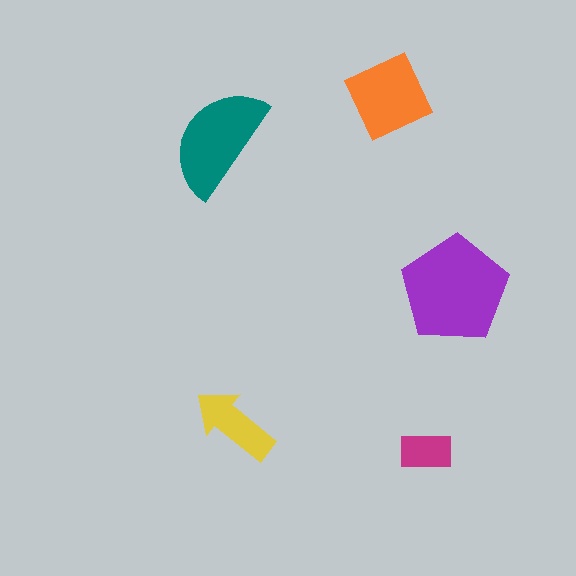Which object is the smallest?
The magenta rectangle.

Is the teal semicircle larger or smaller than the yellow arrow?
Larger.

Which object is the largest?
The purple pentagon.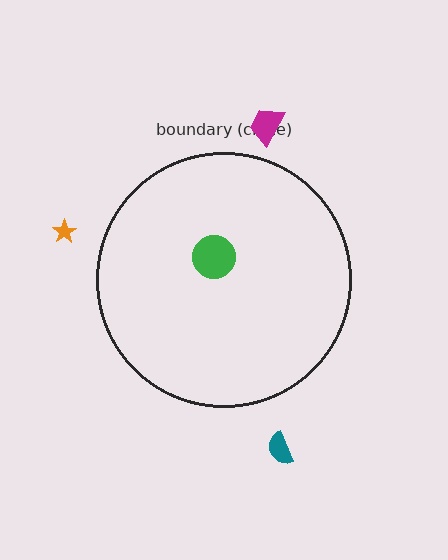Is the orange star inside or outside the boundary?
Outside.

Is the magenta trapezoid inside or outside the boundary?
Outside.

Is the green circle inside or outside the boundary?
Inside.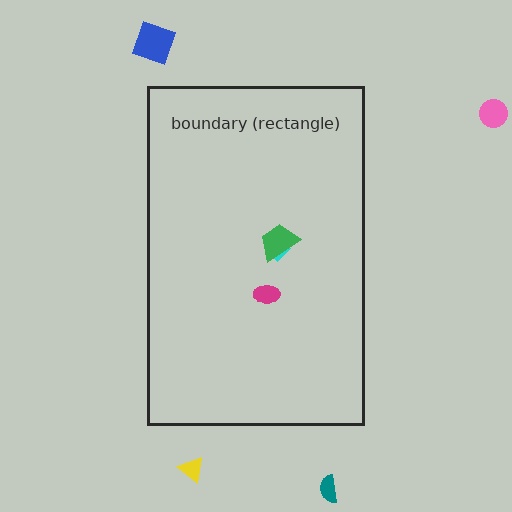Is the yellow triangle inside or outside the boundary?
Outside.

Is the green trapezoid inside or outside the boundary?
Inside.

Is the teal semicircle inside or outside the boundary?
Outside.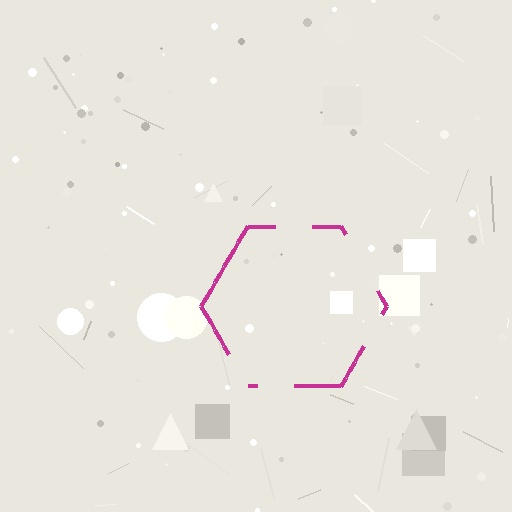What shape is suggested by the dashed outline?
The dashed outline suggests a hexagon.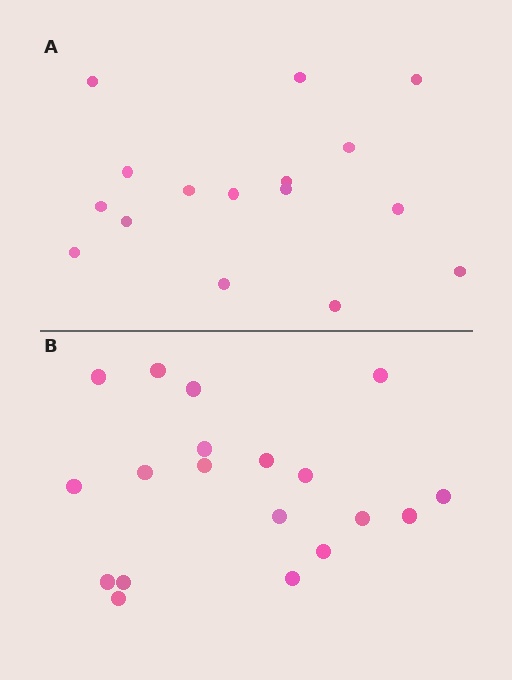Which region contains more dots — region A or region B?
Region B (the bottom region) has more dots.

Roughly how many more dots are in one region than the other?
Region B has just a few more — roughly 2 or 3 more dots than region A.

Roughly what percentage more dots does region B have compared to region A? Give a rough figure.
About 20% more.